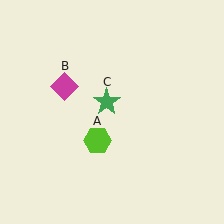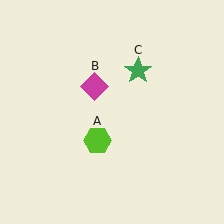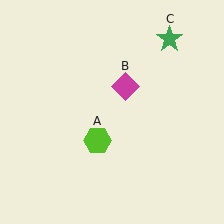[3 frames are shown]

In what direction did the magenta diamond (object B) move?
The magenta diamond (object B) moved right.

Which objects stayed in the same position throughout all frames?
Lime hexagon (object A) remained stationary.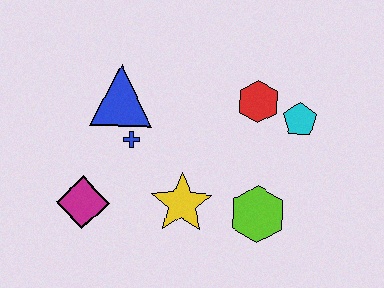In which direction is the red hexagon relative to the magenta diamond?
The red hexagon is to the right of the magenta diamond.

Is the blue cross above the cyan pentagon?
No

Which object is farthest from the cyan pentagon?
The magenta diamond is farthest from the cyan pentagon.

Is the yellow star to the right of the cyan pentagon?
No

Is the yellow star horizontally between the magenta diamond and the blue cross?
No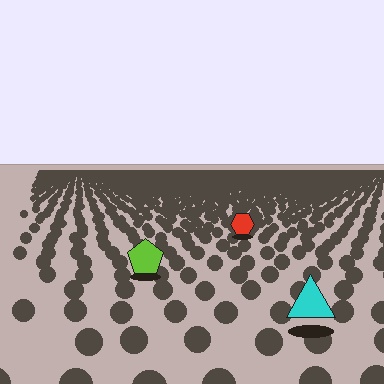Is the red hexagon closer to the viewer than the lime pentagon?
No. The lime pentagon is closer — you can tell from the texture gradient: the ground texture is coarser near it.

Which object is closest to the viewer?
The cyan triangle is closest. The texture marks near it are larger and more spread out.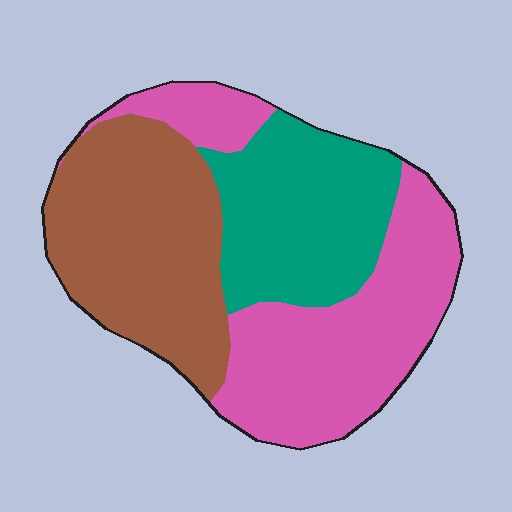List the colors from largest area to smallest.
From largest to smallest: pink, brown, teal.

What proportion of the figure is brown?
Brown takes up between a quarter and a half of the figure.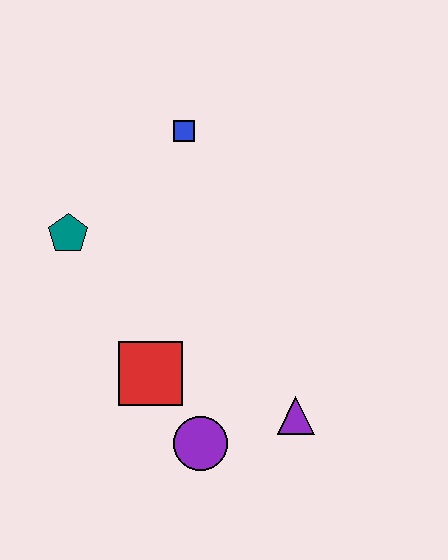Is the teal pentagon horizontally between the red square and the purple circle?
No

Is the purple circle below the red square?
Yes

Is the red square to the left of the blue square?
Yes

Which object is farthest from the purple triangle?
The blue square is farthest from the purple triangle.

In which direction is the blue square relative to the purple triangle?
The blue square is above the purple triangle.